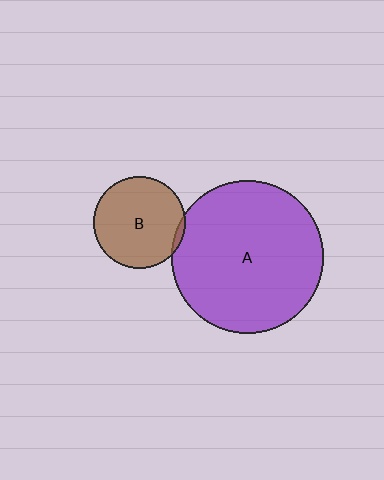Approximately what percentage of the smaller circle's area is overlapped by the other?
Approximately 5%.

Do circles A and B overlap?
Yes.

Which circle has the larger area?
Circle A (purple).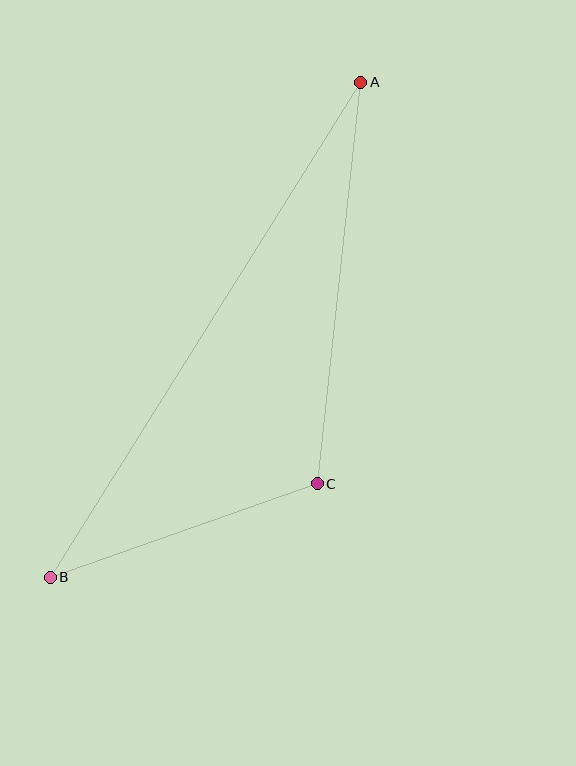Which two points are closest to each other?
Points B and C are closest to each other.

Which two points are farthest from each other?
Points A and B are farthest from each other.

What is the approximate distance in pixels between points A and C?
The distance between A and C is approximately 404 pixels.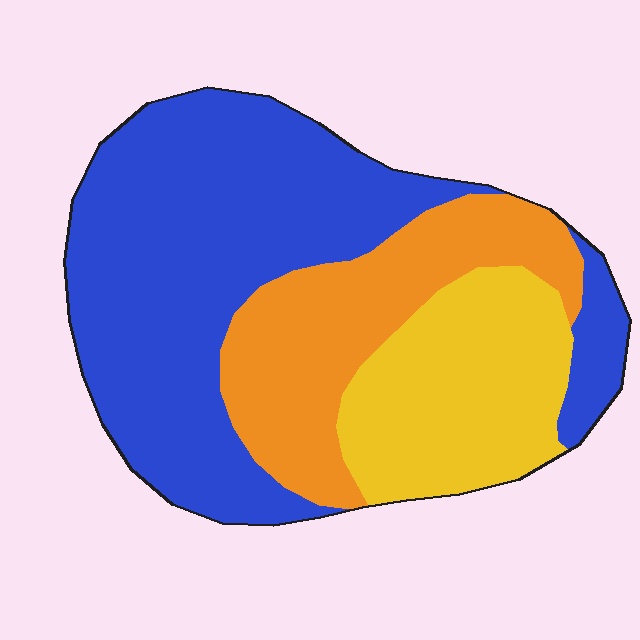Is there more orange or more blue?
Blue.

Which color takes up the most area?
Blue, at roughly 55%.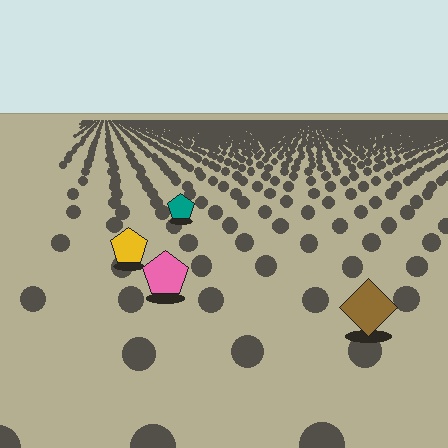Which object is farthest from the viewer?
The teal pentagon is farthest from the viewer. It appears smaller and the ground texture around it is denser.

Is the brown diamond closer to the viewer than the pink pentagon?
Yes. The brown diamond is closer — you can tell from the texture gradient: the ground texture is coarser near it.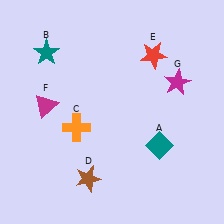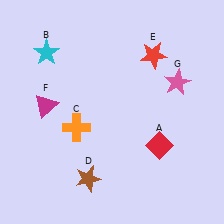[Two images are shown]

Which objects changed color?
A changed from teal to red. B changed from teal to cyan. G changed from magenta to pink.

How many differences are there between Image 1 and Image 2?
There are 3 differences between the two images.